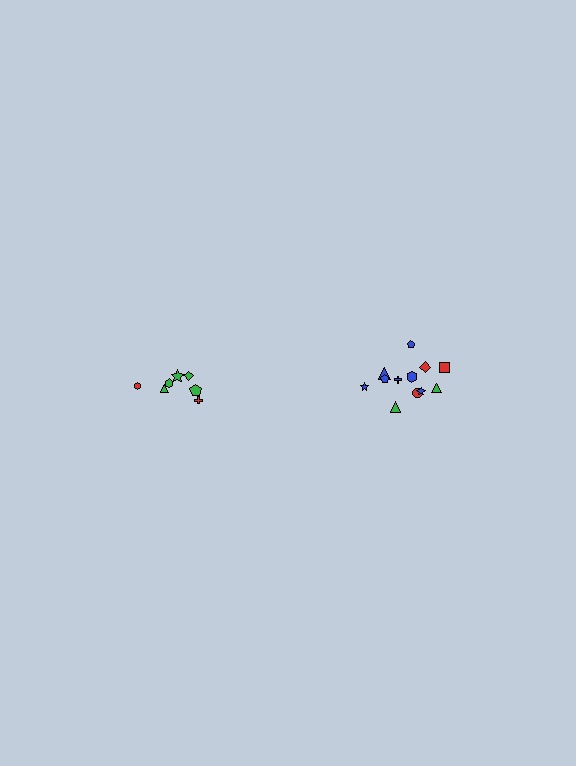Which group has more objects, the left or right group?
The right group.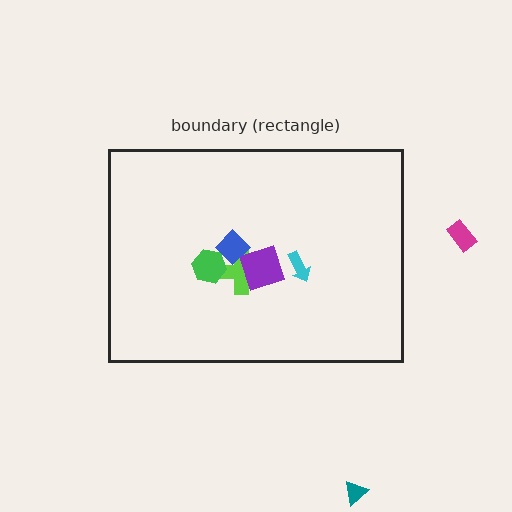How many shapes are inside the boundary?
5 inside, 2 outside.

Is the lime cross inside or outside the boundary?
Inside.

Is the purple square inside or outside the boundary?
Inside.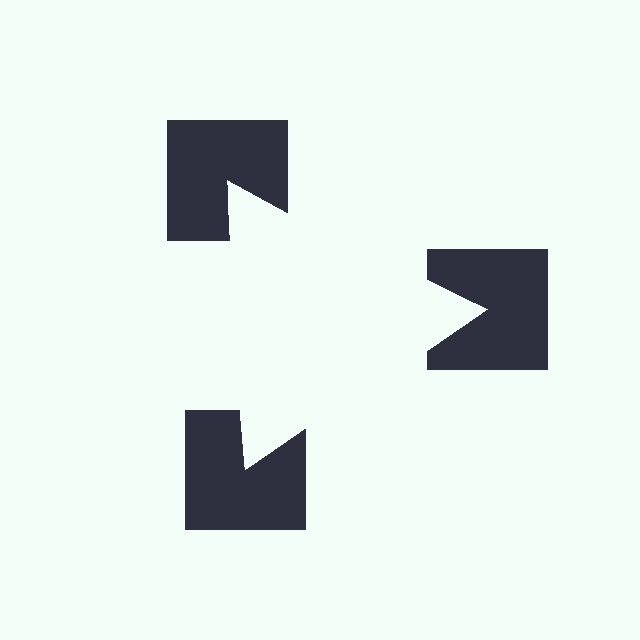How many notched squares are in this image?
There are 3 — one at each vertex of the illusory triangle.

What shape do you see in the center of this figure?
An illusory triangle — its edges are inferred from the aligned wedge cuts in the notched squares, not physically drawn.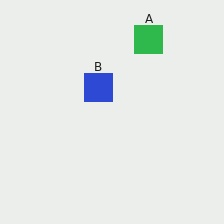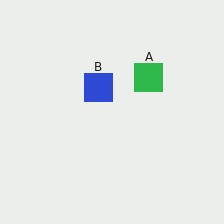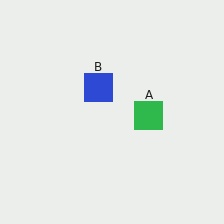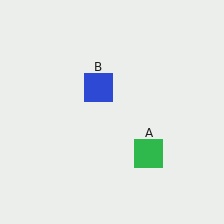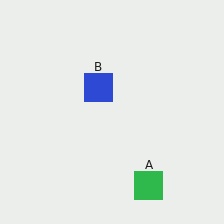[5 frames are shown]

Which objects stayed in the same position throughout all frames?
Blue square (object B) remained stationary.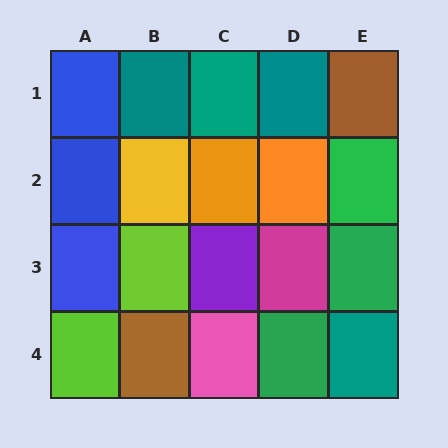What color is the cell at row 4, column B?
Brown.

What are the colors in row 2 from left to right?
Blue, yellow, orange, orange, green.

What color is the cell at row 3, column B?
Lime.